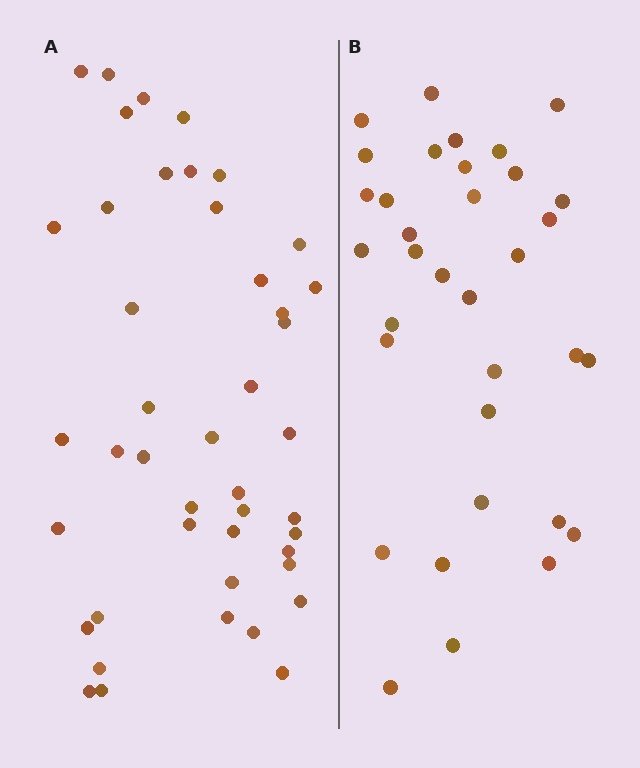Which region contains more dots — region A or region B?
Region A (the left region) has more dots.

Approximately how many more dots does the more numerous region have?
Region A has roughly 10 or so more dots than region B.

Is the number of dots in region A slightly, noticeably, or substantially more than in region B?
Region A has noticeably more, but not dramatically so. The ratio is roughly 1.3 to 1.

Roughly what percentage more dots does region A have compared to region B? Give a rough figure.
About 30% more.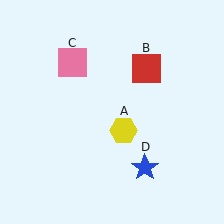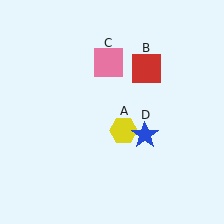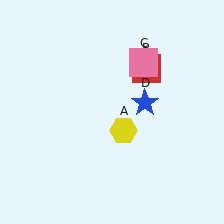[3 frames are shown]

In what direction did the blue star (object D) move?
The blue star (object D) moved up.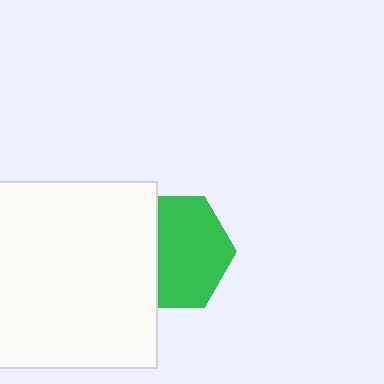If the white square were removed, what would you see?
You would see the complete green hexagon.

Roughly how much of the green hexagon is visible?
Most of it is visible (roughly 66%).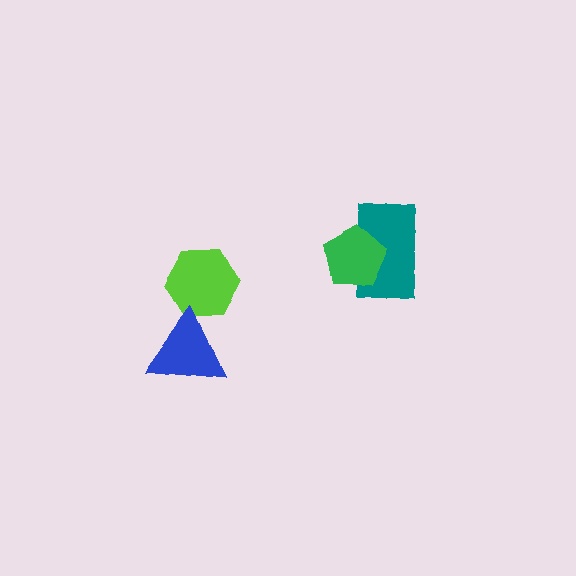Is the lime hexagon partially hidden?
Yes, it is partially covered by another shape.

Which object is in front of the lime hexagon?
The blue triangle is in front of the lime hexagon.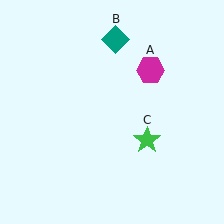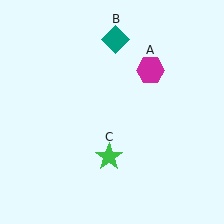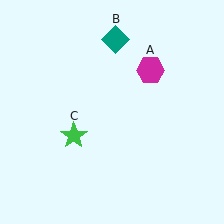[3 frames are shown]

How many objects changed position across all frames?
1 object changed position: green star (object C).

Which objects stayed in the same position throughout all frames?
Magenta hexagon (object A) and teal diamond (object B) remained stationary.